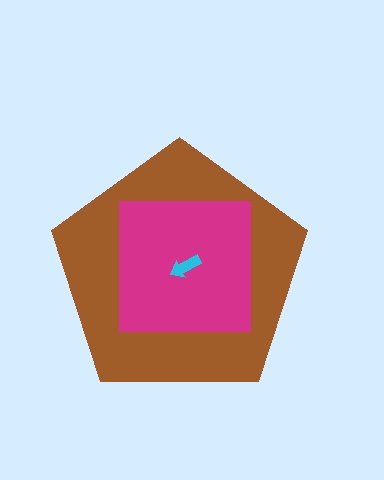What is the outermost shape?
The brown pentagon.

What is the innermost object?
The cyan arrow.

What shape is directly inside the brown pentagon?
The magenta square.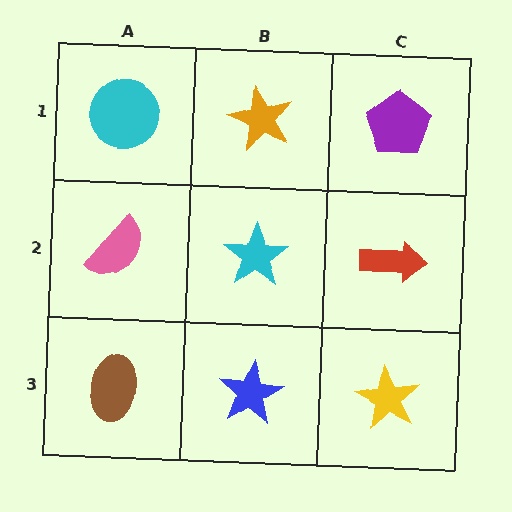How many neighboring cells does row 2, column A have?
3.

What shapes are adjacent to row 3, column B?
A cyan star (row 2, column B), a brown ellipse (row 3, column A), a yellow star (row 3, column C).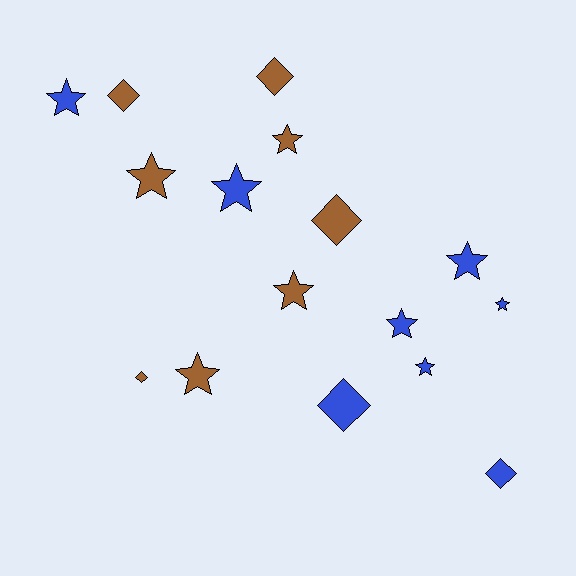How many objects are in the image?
There are 16 objects.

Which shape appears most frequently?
Star, with 10 objects.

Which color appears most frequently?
Blue, with 8 objects.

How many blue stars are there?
There are 6 blue stars.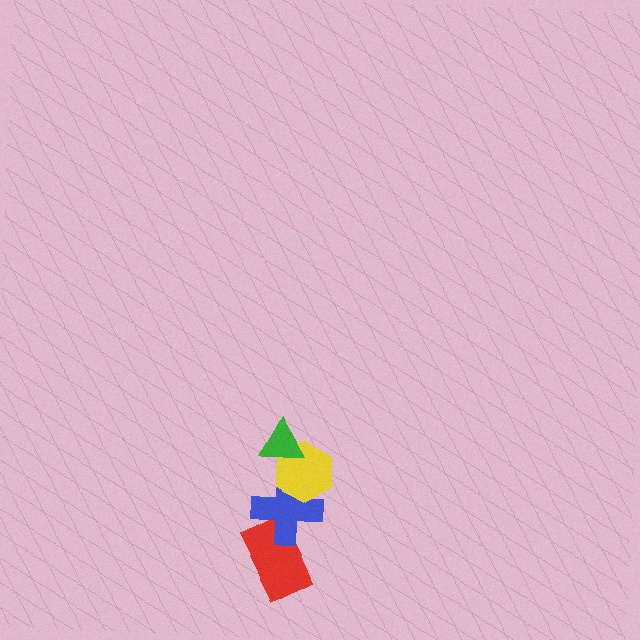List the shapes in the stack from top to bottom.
From top to bottom: the green triangle, the yellow hexagon, the blue cross, the red rectangle.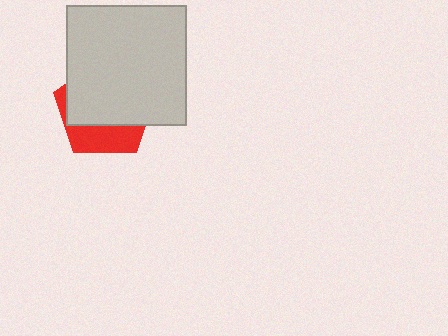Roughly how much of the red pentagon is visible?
A small part of it is visible (roughly 33%).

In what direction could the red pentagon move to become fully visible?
The red pentagon could move down. That would shift it out from behind the light gray square entirely.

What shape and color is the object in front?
The object in front is a light gray square.